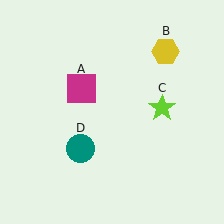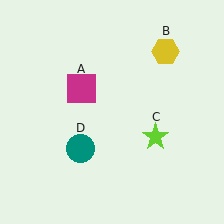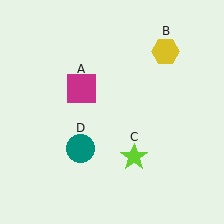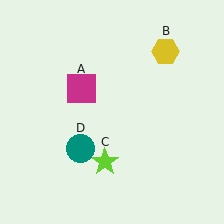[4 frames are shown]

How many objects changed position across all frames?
1 object changed position: lime star (object C).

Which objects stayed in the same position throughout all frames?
Magenta square (object A) and yellow hexagon (object B) and teal circle (object D) remained stationary.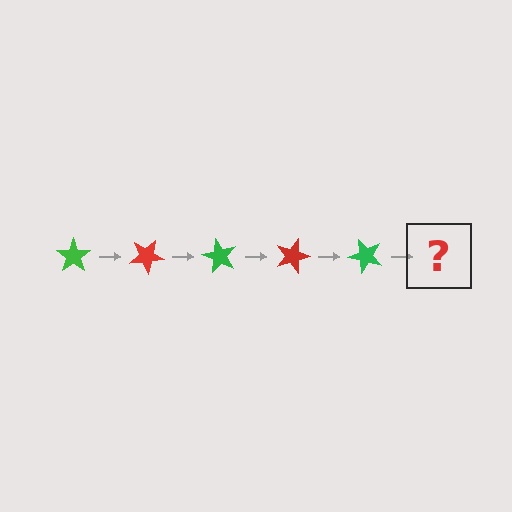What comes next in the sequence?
The next element should be a red star, rotated 150 degrees from the start.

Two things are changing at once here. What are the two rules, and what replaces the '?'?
The two rules are that it rotates 30 degrees each step and the color cycles through green and red. The '?' should be a red star, rotated 150 degrees from the start.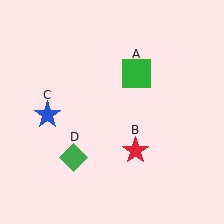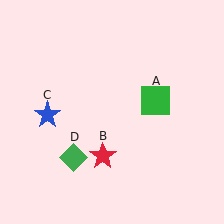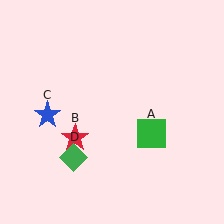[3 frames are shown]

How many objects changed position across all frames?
2 objects changed position: green square (object A), red star (object B).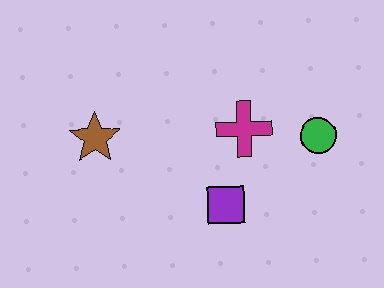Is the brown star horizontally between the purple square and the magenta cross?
No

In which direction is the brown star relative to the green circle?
The brown star is to the left of the green circle.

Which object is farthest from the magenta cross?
The brown star is farthest from the magenta cross.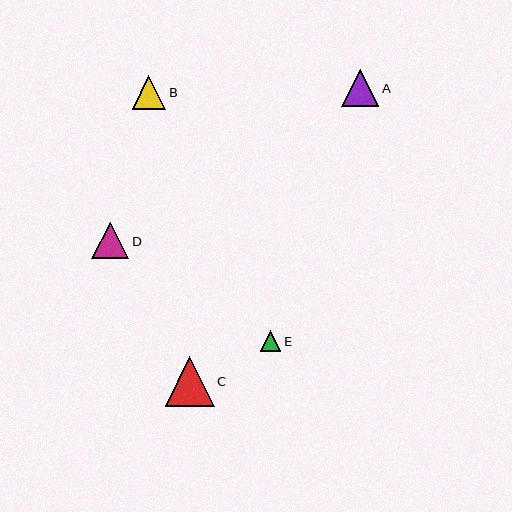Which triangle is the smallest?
Triangle E is the smallest with a size of approximately 21 pixels.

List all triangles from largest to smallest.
From largest to smallest: C, A, D, B, E.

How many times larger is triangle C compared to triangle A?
Triangle C is approximately 1.3 times the size of triangle A.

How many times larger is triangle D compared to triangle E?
Triangle D is approximately 1.8 times the size of triangle E.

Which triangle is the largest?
Triangle C is the largest with a size of approximately 49 pixels.